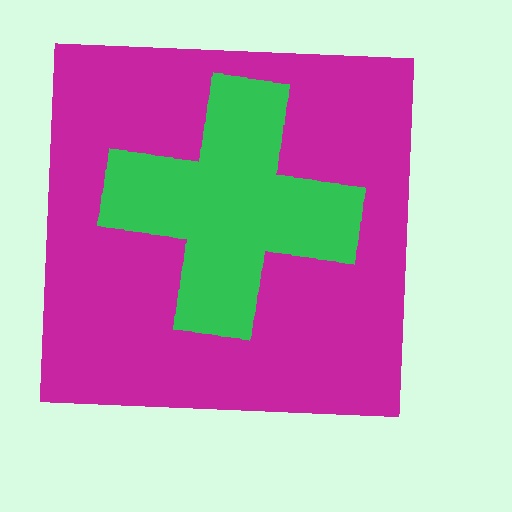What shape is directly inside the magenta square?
The green cross.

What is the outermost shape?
The magenta square.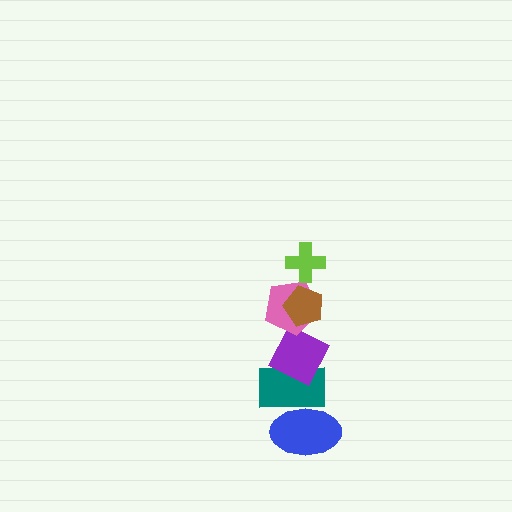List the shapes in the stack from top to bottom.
From top to bottom: the lime cross, the brown pentagon, the pink pentagon, the purple diamond, the teal rectangle, the blue ellipse.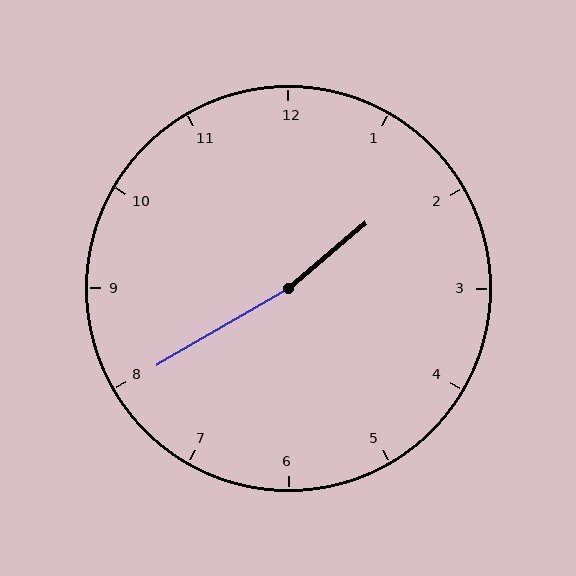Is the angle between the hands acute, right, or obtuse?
It is obtuse.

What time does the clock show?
1:40.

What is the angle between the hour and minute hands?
Approximately 170 degrees.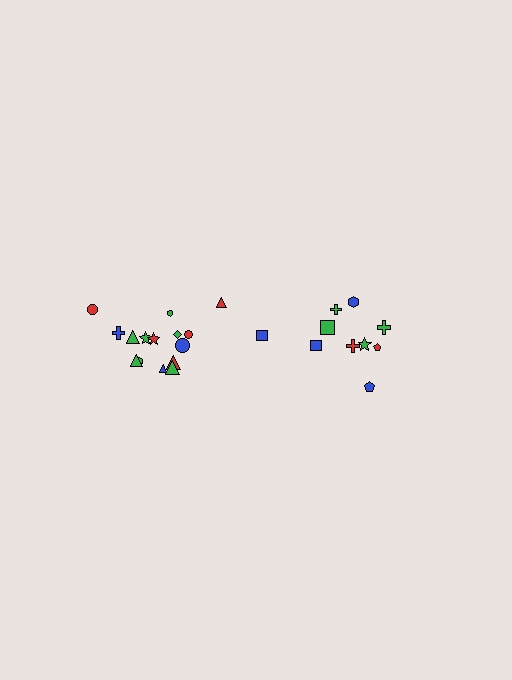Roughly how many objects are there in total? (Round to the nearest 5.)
Roughly 25 objects in total.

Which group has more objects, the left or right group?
The left group.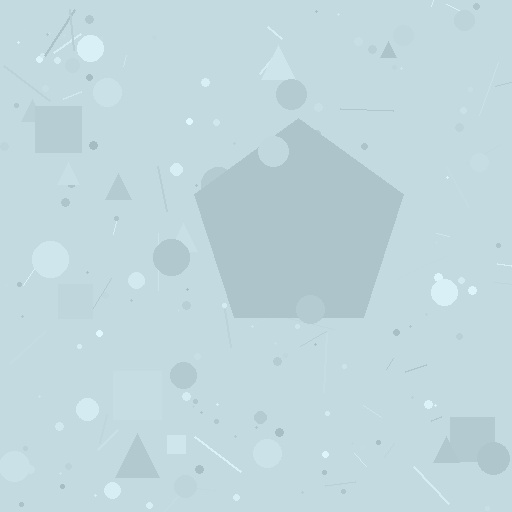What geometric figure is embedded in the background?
A pentagon is embedded in the background.